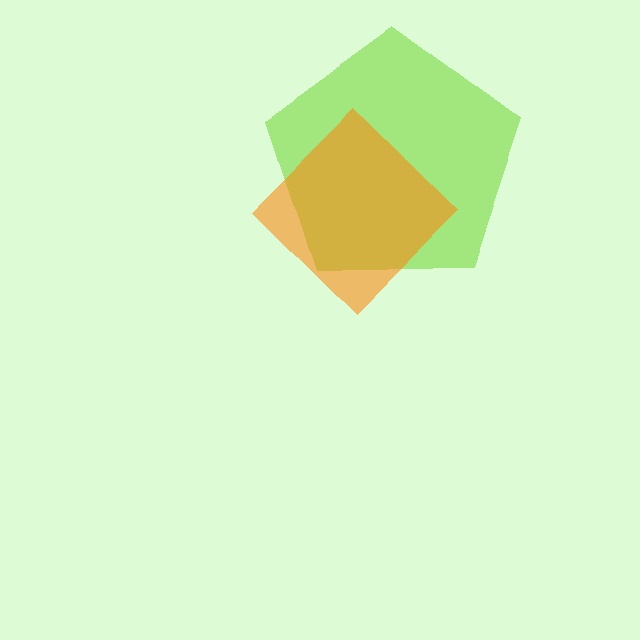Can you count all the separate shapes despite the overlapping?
Yes, there are 2 separate shapes.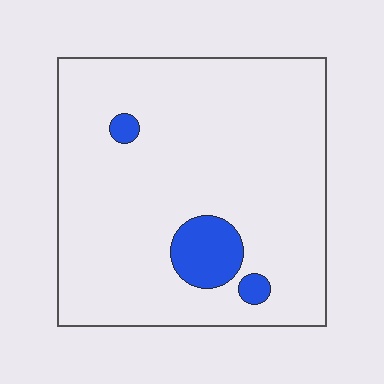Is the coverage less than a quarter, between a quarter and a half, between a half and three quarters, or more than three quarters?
Less than a quarter.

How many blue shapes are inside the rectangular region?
3.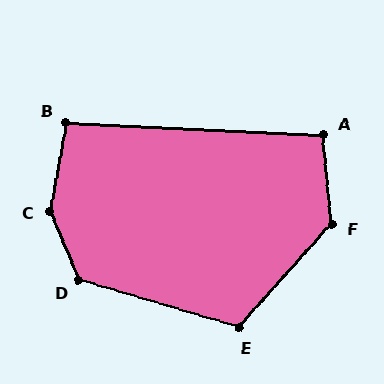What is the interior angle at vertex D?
Approximately 129 degrees (obtuse).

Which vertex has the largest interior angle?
C, at approximately 147 degrees.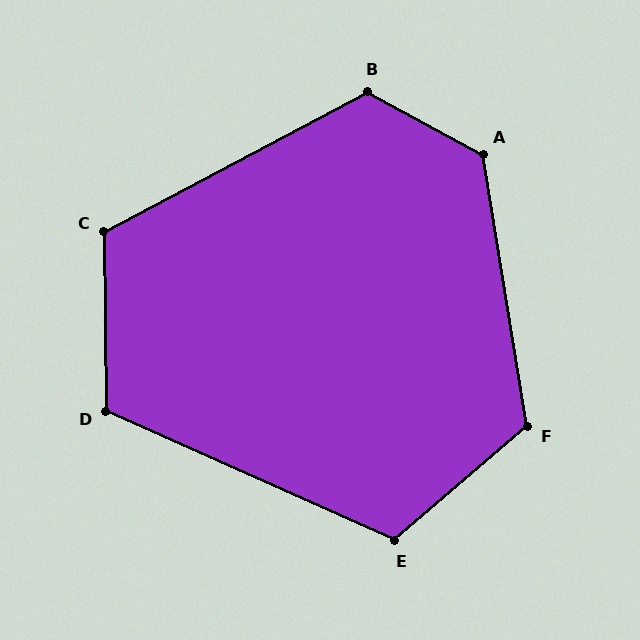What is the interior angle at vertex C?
Approximately 118 degrees (obtuse).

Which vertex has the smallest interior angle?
D, at approximately 115 degrees.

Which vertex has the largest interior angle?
A, at approximately 127 degrees.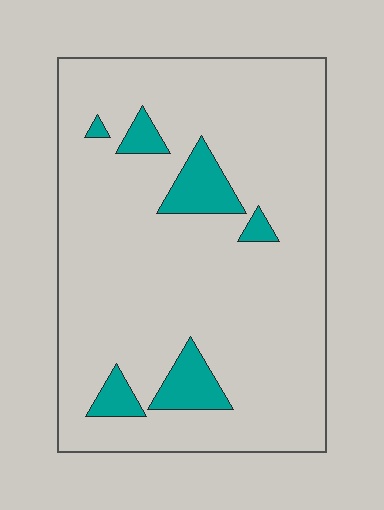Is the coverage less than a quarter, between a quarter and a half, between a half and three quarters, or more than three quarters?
Less than a quarter.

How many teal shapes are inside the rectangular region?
6.